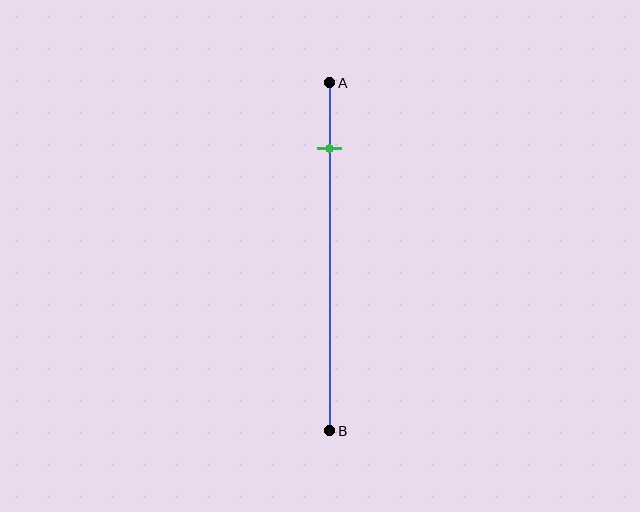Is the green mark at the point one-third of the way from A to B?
No, the mark is at about 20% from A, not at the 33% one-third point.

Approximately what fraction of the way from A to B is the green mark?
The green mark is approximately 20% of the way from A to B.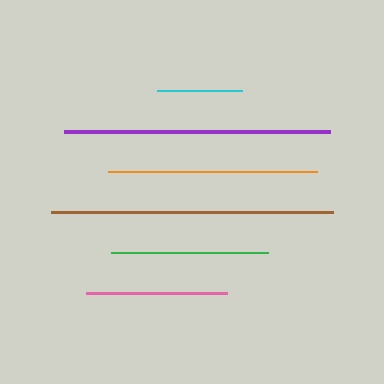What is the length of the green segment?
The green segment is approximately 157 pixels long.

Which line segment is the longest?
The brown line is the longest at approximately 281 pixels.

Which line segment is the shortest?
The cyan line is the shortest at approximately 85 pixels.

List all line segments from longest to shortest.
From longest to shortest: brown, purple, orange, green, pink, cyan.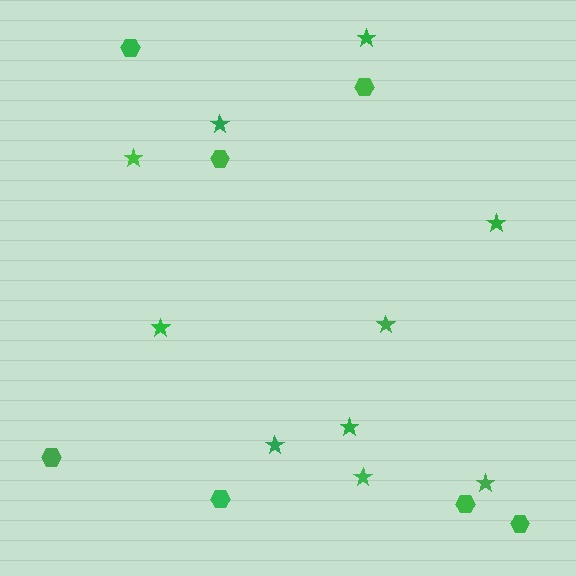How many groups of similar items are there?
There are 2 groups: one group of hexagons (7) and one group of stars (10).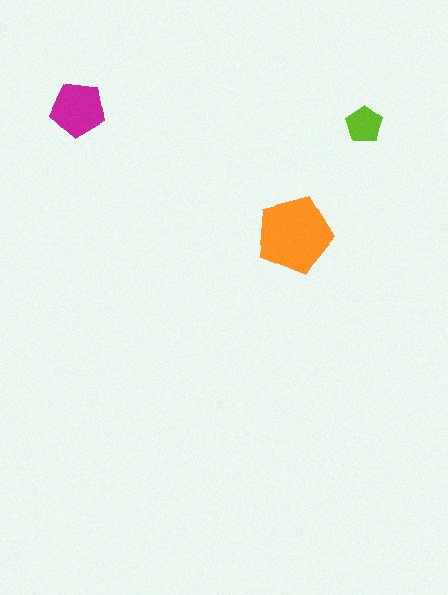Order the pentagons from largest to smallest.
the orange one, the magenta one, the lime one.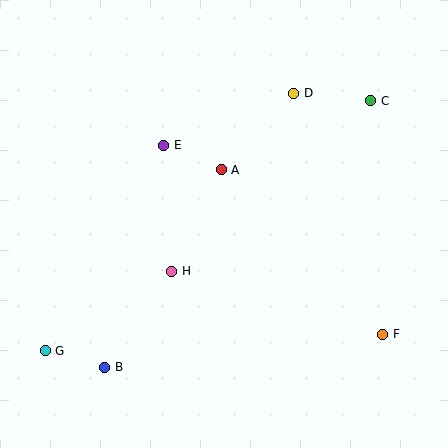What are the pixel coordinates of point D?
Point D is at (294, 93).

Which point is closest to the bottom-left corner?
Point G is closest to the bottom-left corner.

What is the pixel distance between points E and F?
The distance between E and F is 289 pixels.